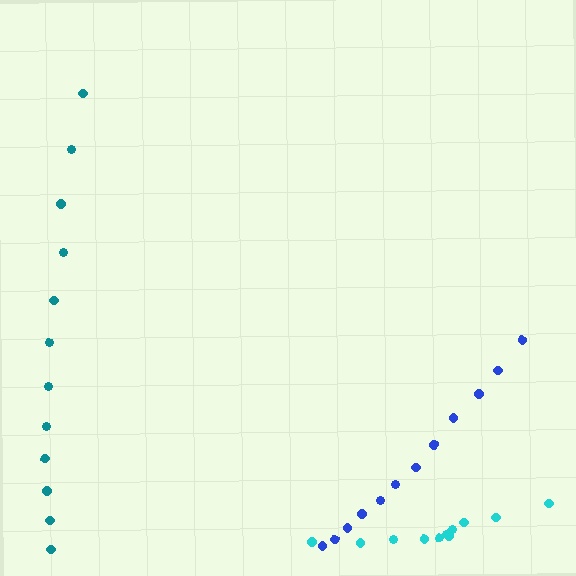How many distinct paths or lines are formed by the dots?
There are 3 distinct paths.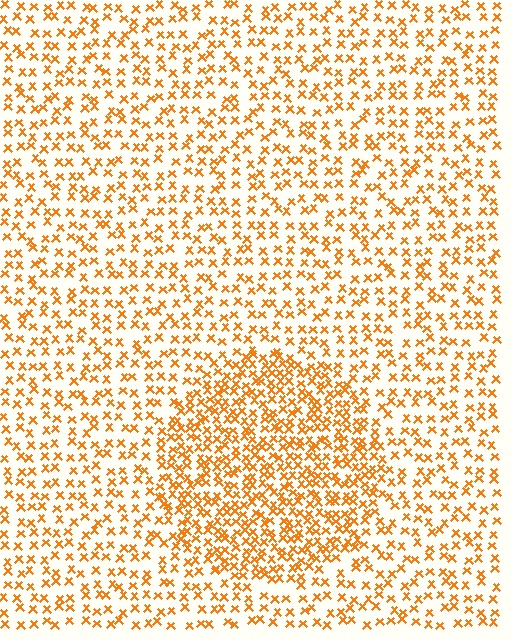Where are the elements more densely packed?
The elements are more densely packed inside the circle boundary.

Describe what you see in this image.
The image contains small orange elements arranged at two different densities. A circle-shaped region is visible where the elements are more densely packed than the surrounding area.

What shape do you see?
I see a circle.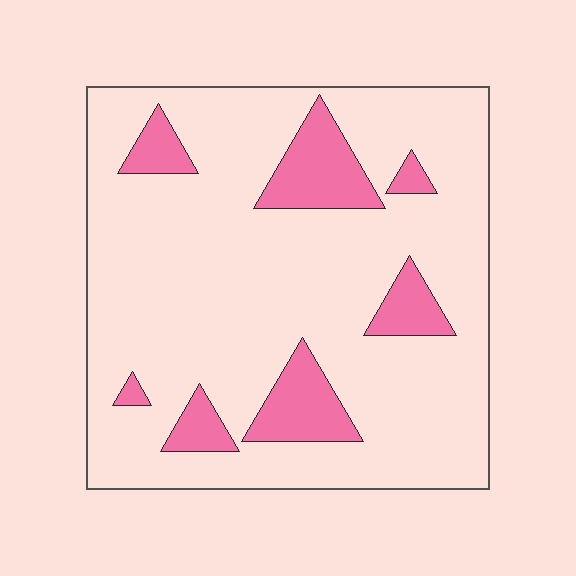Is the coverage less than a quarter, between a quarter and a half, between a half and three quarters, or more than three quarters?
Less than a quarter.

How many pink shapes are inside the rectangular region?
7.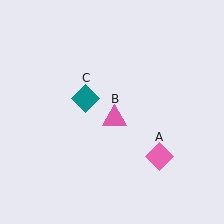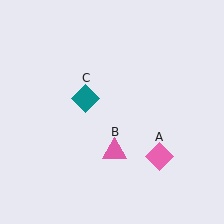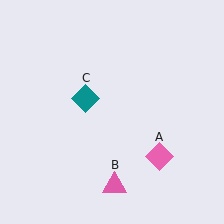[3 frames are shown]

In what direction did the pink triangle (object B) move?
The pink triangle (object B) moved down.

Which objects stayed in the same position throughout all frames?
Pink diamond (object A) and teal diamond (object C) remained stationary.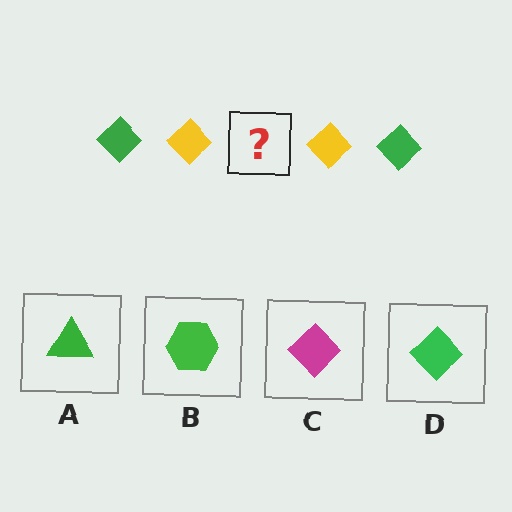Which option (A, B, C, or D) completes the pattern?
D.